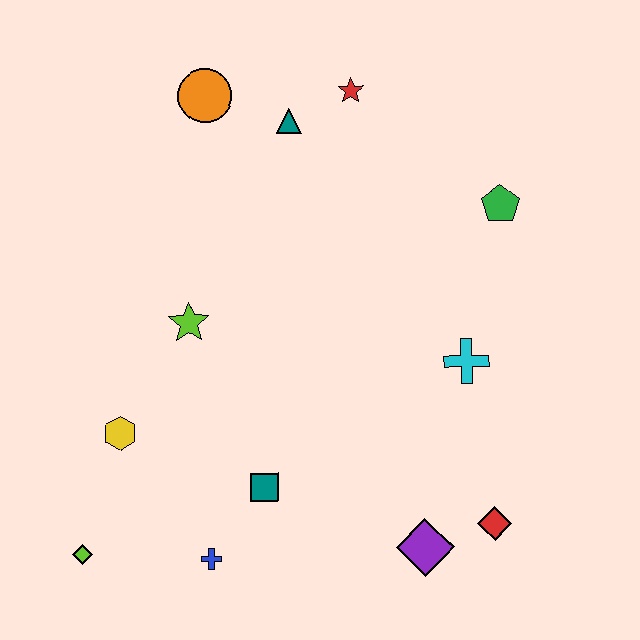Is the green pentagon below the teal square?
No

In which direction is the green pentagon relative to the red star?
The green pentagon is to the right of the red star.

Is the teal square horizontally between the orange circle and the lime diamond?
No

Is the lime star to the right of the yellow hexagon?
Yes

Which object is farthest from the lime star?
The red diamond is farthest from the lime star.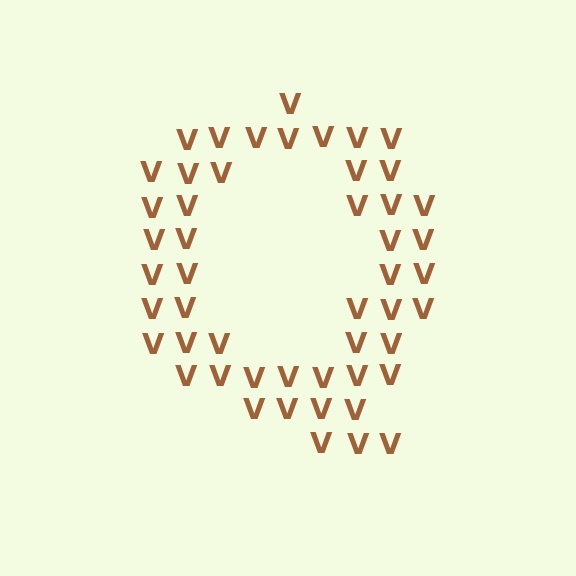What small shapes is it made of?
It is made of small letter V's.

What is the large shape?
The large shape is the letter Q.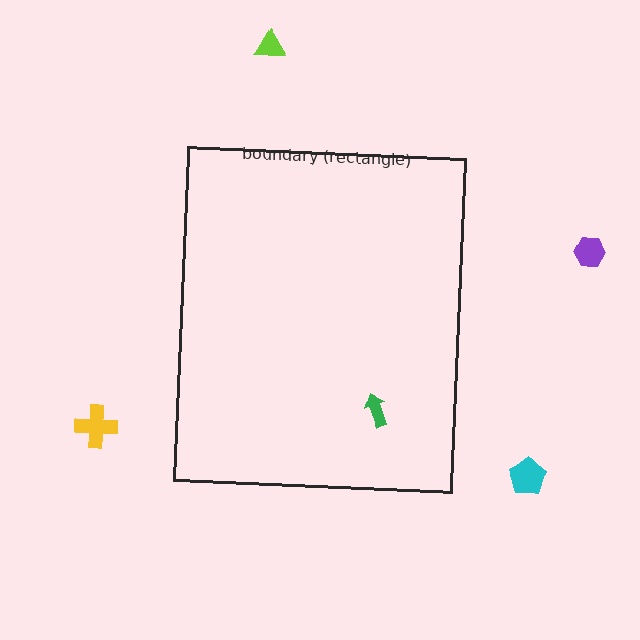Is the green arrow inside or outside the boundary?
Inside.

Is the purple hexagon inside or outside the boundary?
Outside.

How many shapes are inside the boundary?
1 inside, 4 outside.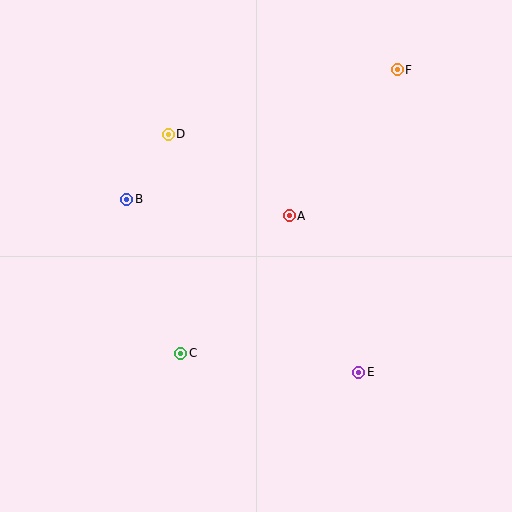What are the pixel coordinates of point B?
Point B is at (127, 199).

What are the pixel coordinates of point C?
Point C is at (181, 353).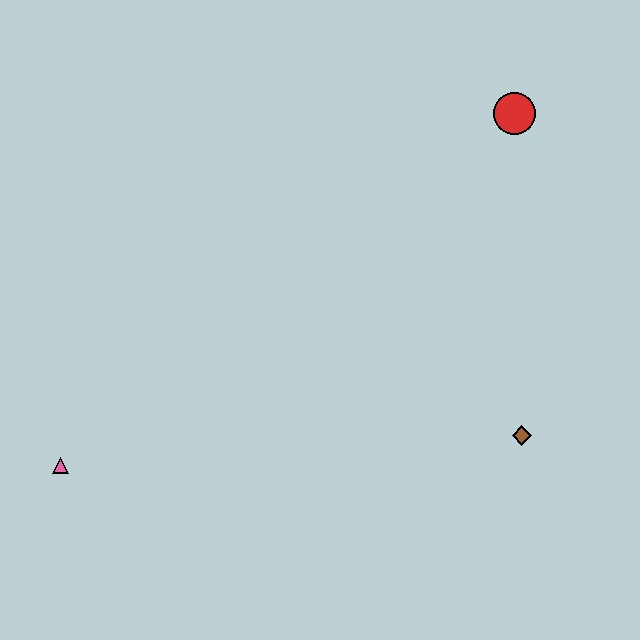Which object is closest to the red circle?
The brown diamond is closest to the red circle.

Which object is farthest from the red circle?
The pink triangle is farthest from the red circle.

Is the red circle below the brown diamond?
No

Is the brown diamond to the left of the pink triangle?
No